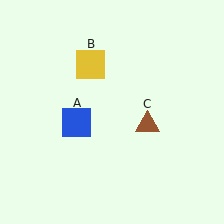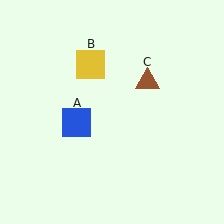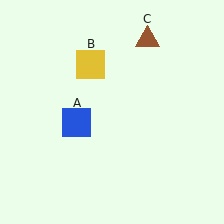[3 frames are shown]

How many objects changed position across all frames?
1 object changed position: brown triangle (object C).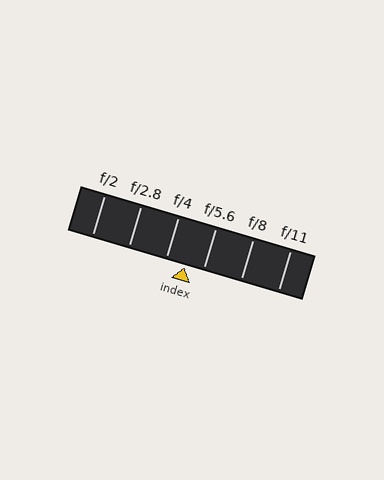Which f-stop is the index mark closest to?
The index mark is closest to f/5.6.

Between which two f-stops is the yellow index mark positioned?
The index mark is between f/4 and f/5.6.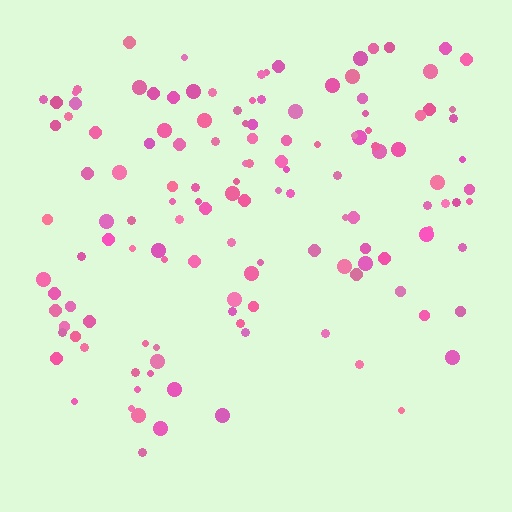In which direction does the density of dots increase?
From bottom to top, with the top side densest.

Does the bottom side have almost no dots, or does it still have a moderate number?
Still a moderate number, just noticeably fewer than the top.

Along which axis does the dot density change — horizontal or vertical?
Vertical.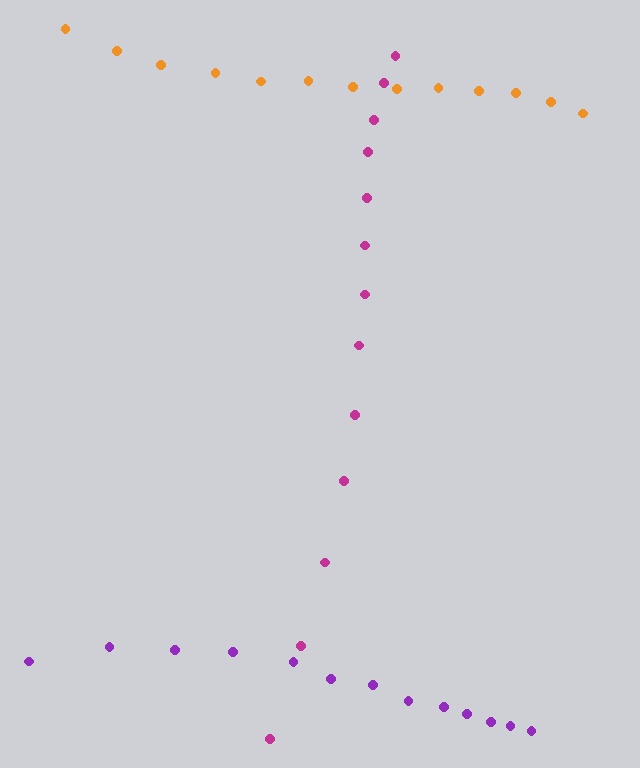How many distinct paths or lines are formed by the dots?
There are 3 distinct paths.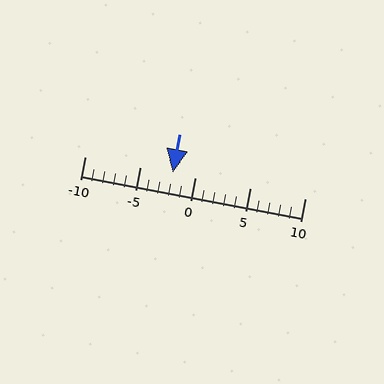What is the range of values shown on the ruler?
The ruler shows values from -10 to 10.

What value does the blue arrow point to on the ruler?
The blue arrow points to approximately -2.